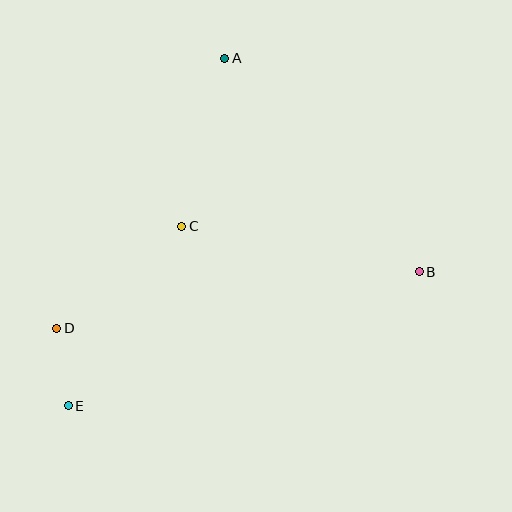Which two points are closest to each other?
Points D and E are closest to each other.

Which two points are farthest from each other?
Points A and E are farthest from each other.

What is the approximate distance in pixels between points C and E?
The distance between C and E is approximately 213 pixels.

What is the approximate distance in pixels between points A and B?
The distance between A and B is approximately 288 pixels.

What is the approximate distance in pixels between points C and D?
The distance between C and D is approximately 162 pixels.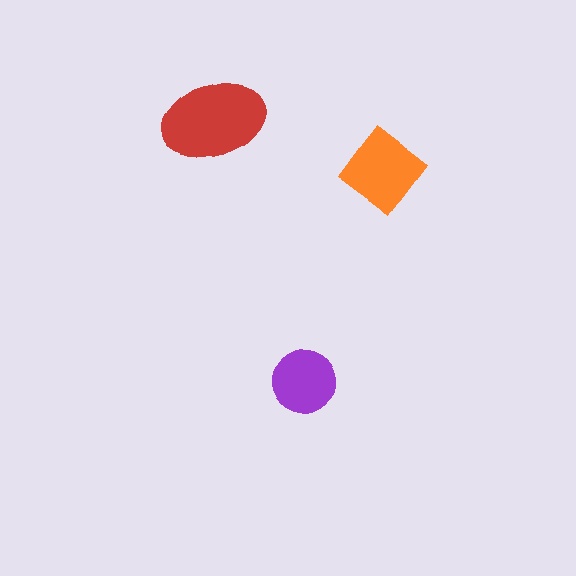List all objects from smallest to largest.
The purple circle, the orange diamond, the red ellipse.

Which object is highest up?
The red ellipse is topmost.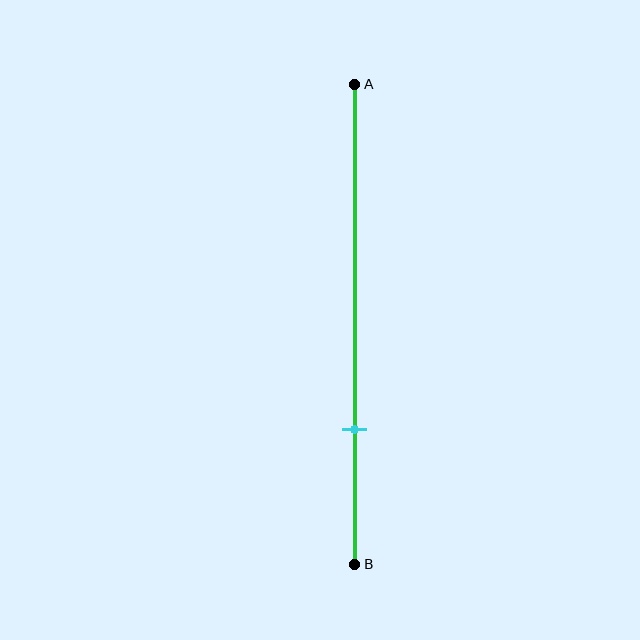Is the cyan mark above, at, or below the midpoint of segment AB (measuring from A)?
The cyan mark is below the midpoint of segment AB.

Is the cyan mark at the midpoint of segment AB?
No, the mark is at about 70% from A, not at the 50% midpoint.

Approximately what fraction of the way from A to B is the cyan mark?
The cyan mark is approximately 70% of the way from A to B.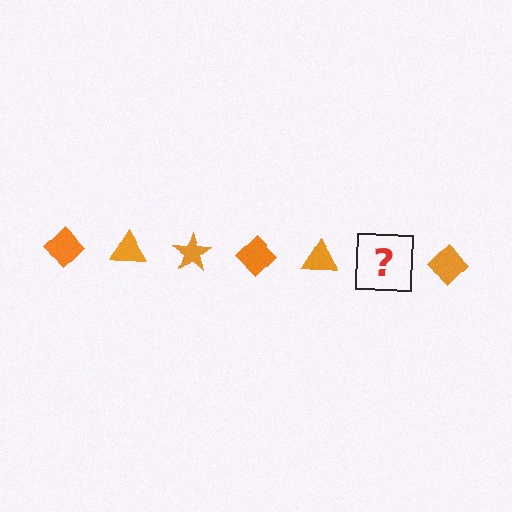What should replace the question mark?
The question mark should be replaced with an orange star.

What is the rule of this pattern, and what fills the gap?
The rule is that the pattern cycles through diamond, triangle, star shapes in orange. The gap should be filled with an orange star.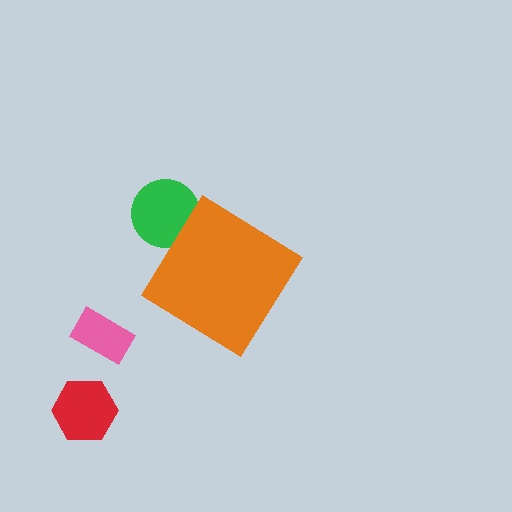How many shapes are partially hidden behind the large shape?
1 shape is partially hidden.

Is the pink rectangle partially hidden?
No, the pink rectangle is fully visible.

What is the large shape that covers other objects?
An orange diamond.